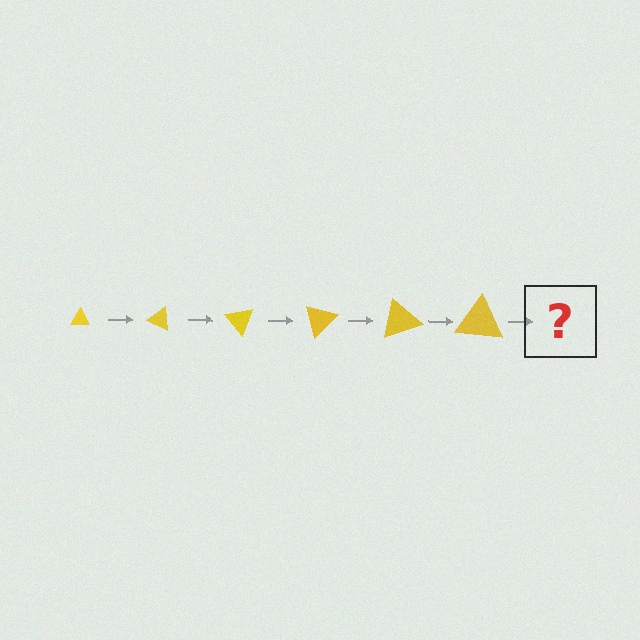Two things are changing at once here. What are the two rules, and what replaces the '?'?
The two rules are that the triangle grows larger each step and it rotates 25 degrees each step. The '?' should be a triangle, larger than the previous one and rotated 150 degrees from the start.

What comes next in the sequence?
The next element should be a triangle, larger than the previous one and rotated 150 degrees from the start.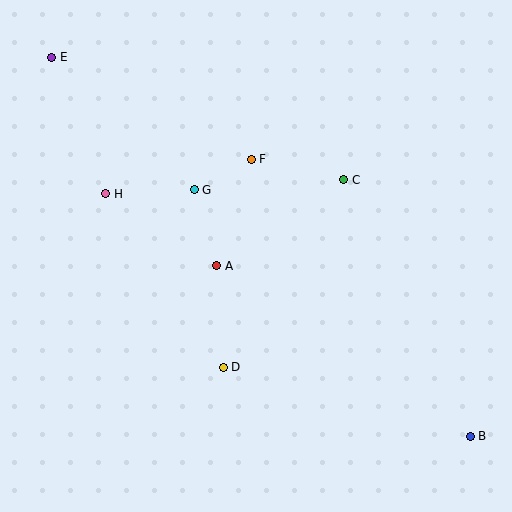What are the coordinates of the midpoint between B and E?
The midpoint between B and E is at (261, 247).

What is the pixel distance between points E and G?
The distance between E and G is 195 pixels.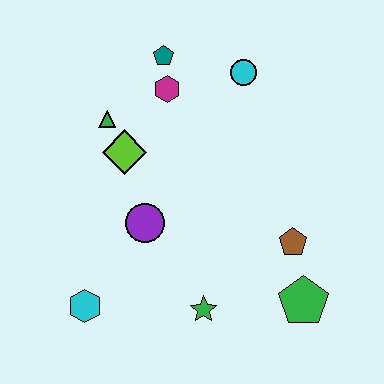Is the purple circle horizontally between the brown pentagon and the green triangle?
Yes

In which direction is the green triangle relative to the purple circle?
The green triangle is above the purple circle.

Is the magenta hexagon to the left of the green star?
Yes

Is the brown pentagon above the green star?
Yes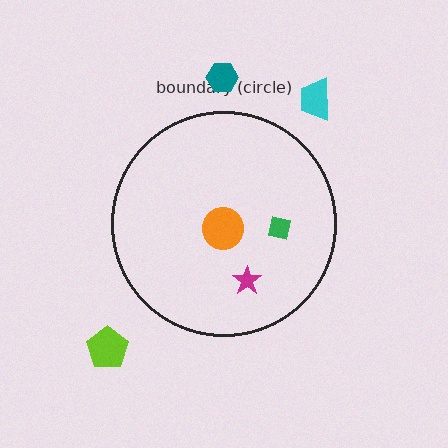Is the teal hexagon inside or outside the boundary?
Outside.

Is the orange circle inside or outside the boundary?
Inside.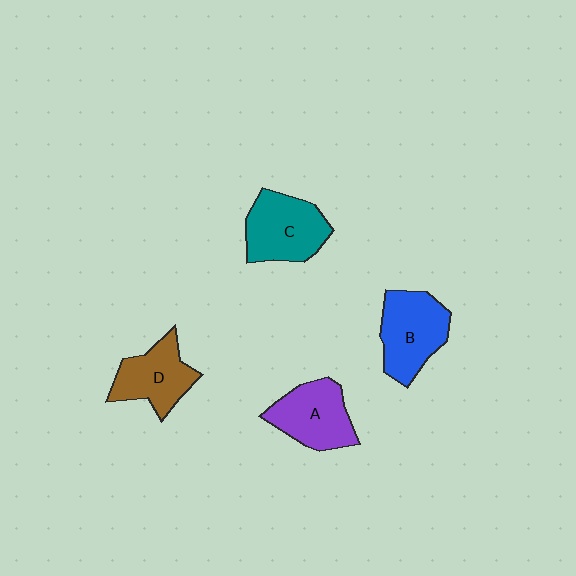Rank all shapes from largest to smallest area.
From largest to smallest: B (blue), C (teal), A (purple), D (brown).